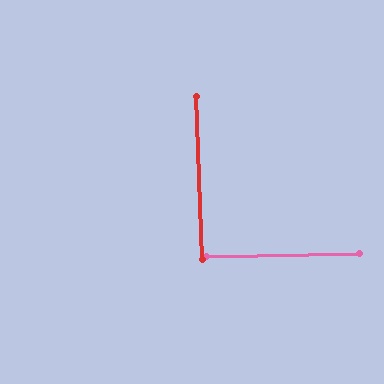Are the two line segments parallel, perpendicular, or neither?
Perpendicular — they meet at approximately 89°.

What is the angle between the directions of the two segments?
Approximately 89 degrees.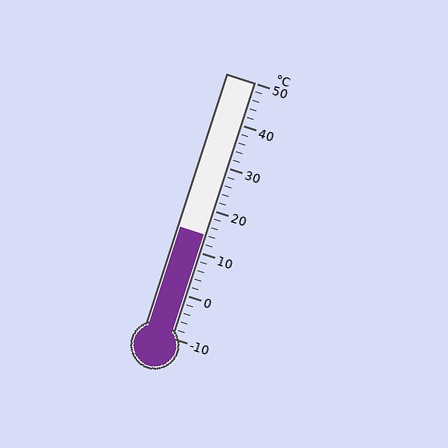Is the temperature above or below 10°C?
The temperature is above 10°C.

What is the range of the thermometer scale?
The thermometer scale ranges from -10°C to 50°C.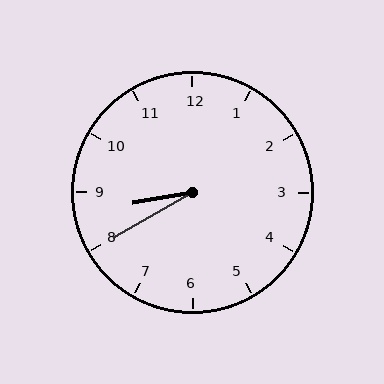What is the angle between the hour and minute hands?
Approximately 20 degrees.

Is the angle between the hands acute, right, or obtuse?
It is acute.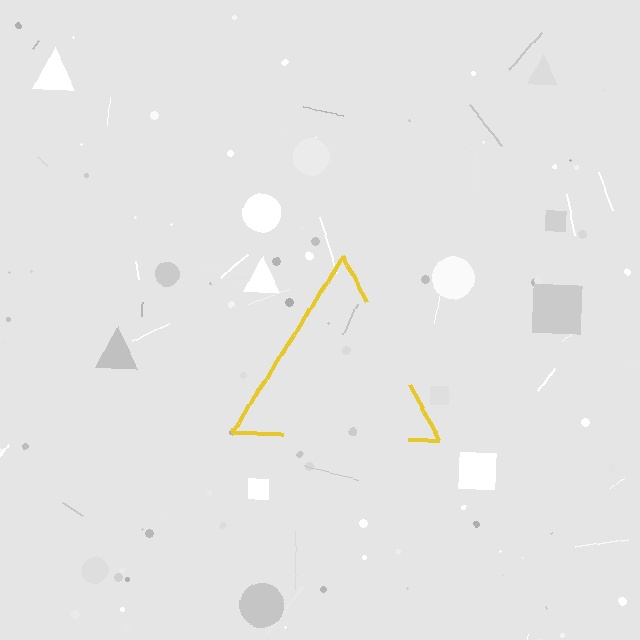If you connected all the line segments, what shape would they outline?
They would outline a triangle.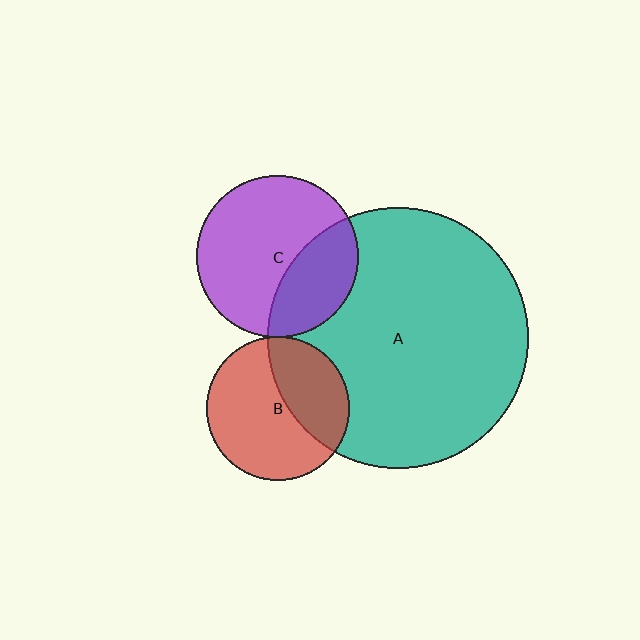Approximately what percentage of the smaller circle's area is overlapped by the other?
Approximately 5%.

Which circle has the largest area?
Circle A (teal).